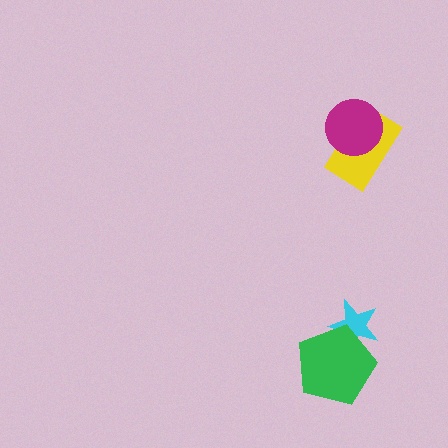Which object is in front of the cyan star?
The green pentagon is in front of the cyan star.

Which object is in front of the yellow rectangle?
The magenta circle is in front of the yellow rectangle.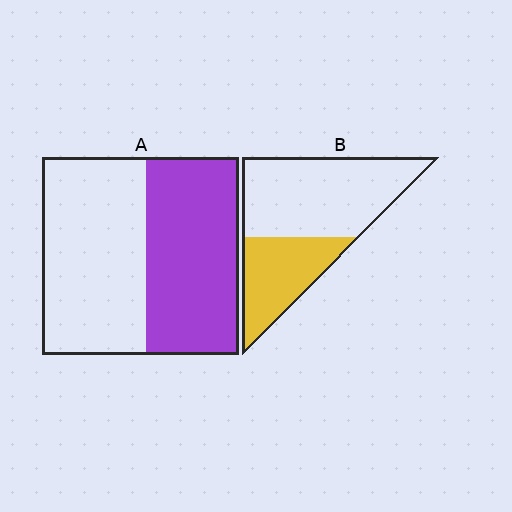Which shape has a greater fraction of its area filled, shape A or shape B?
Shape A.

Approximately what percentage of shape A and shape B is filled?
A is approximately 45% and B is approximately 35%.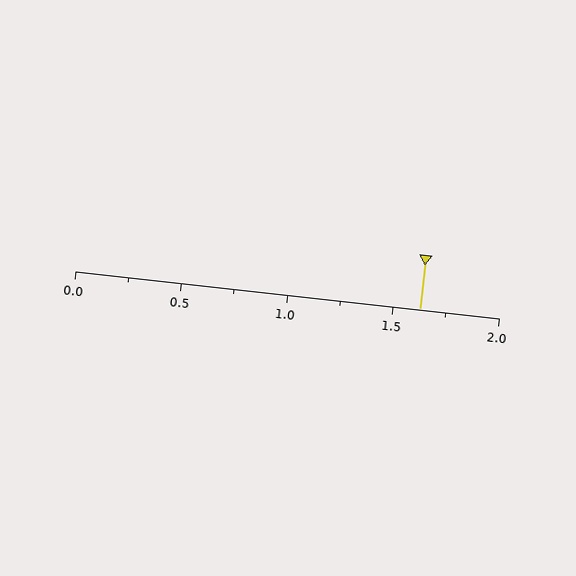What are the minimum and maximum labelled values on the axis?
The axis runs from 0.0 to 2.0.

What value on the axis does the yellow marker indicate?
The marker indicates approximately 1.62.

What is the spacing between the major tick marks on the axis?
The major ticks are spaced 0.5 apart.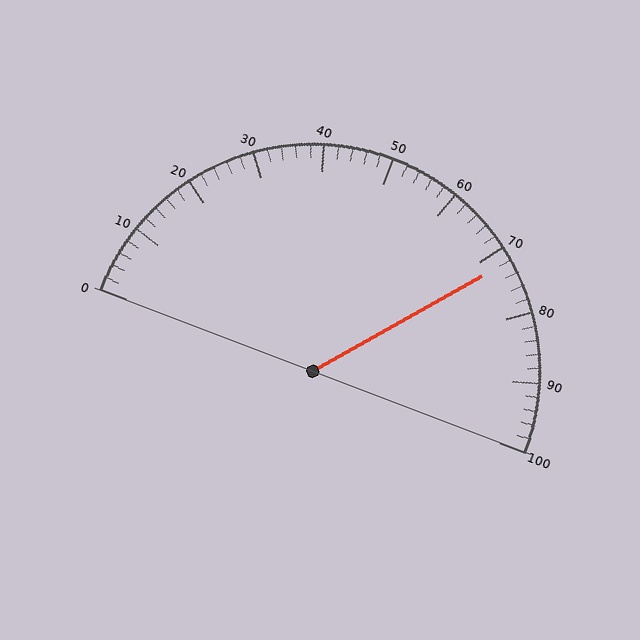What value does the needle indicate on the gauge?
The needle indicates approximately 72.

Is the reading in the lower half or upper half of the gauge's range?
The reading is in the upper half of the range (0 to 100).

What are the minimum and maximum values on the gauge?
The gauge ranges from 0 to 100.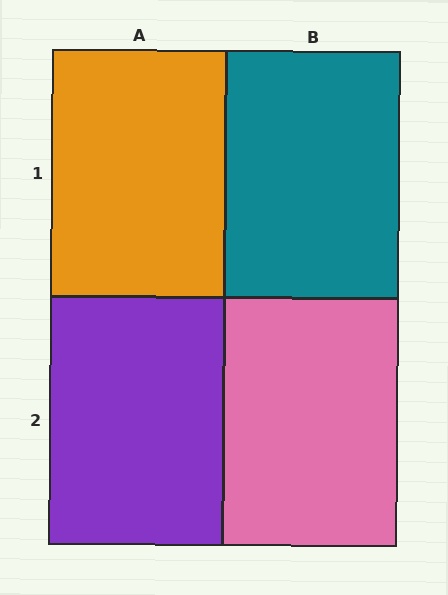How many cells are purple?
1 cell is purple.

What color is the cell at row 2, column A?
Purple.